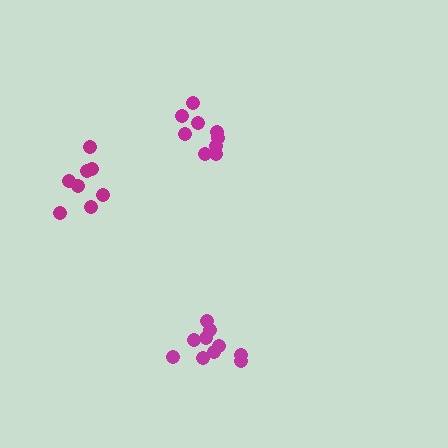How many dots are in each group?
Group 1: 11 dots, Group 2: 9 dots, Group 3: 8 dots (28 total).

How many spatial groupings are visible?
There are 3 spatial groupings.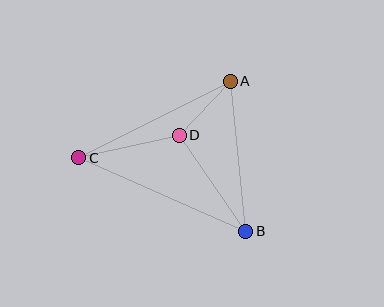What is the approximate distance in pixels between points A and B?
The distance between A and B is approximately 151 pixels.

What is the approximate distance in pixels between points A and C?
The distance between A and C is approximately 170 pixels.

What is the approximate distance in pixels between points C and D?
The distance between C and D is approximately 103 pixels.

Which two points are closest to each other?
Points A and D are closest to each other.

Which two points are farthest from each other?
Points B and C are farthest from each other.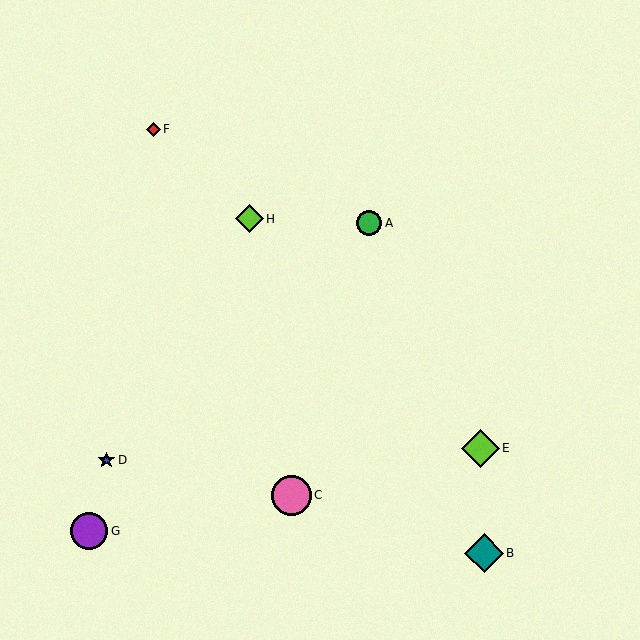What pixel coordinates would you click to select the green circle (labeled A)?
Click at (369, 223) to select the green circle A.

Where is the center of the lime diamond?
The center of the lime diamond is at (249, 219).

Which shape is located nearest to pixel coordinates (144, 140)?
The red diamond (labeled F) at (153, 129) is nearest to that location.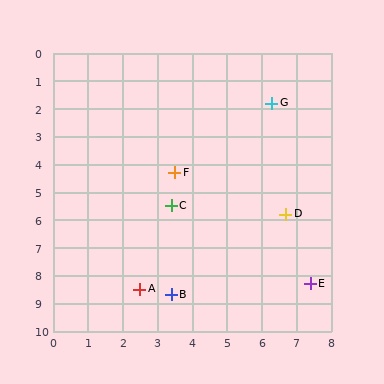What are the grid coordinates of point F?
Point F is at approximately (3.5, 4.3).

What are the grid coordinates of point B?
Point B is at approximately (3.4, 8.7).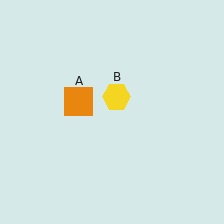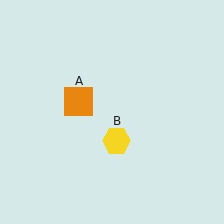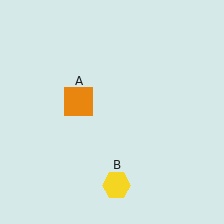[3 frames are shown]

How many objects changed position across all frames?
1 object changed position: yellow hexagon (object B).